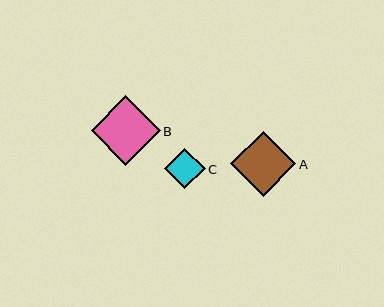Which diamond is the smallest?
Diamond C is the smallest with a size of approximately 40 pixels.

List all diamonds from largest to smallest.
From largest to smallest: B, A, C.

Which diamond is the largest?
Diamond B is the largest with a size of approximately 69 pixels.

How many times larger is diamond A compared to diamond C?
Diamond A is approximately 1.6 times the size of diamond C.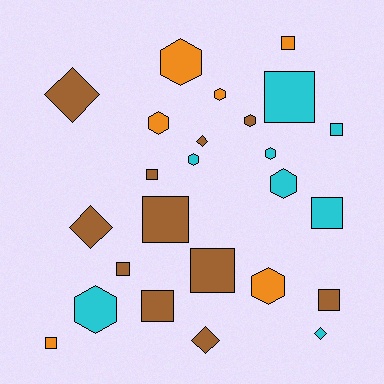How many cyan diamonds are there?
There is 1 cyan diamond.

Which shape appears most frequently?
Square, with 11 objects.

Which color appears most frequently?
Brown, with 11 objects.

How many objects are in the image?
There are 25 objects.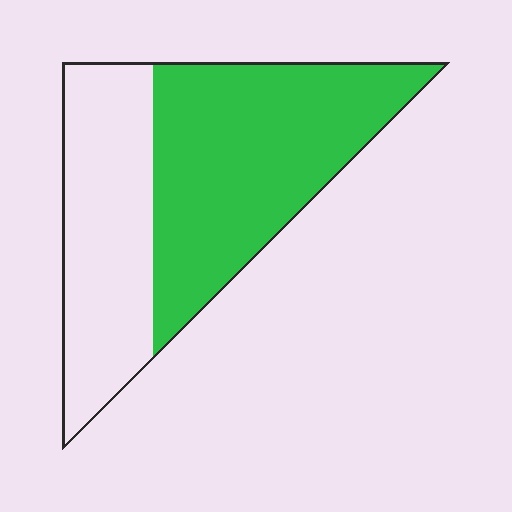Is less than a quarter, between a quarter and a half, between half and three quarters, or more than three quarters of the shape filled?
Between half and three quarters.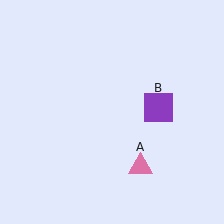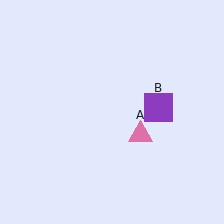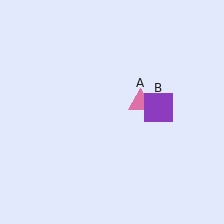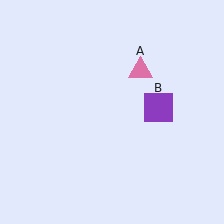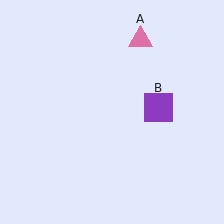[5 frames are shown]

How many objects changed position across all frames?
1 object changed position: pink triangle (object A).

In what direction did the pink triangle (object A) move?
The pink triangle (object A) moved up.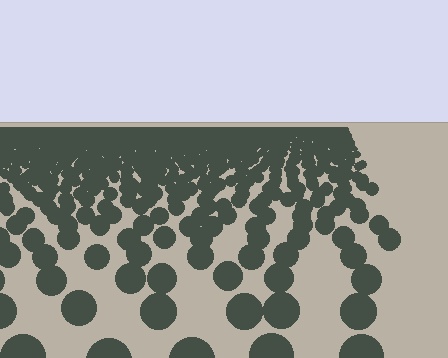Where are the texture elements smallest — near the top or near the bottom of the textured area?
Near the top.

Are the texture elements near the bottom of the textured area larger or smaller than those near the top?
Larger. Near the bottom, elements are closer to the viewer and appear at a bigger on-screen size.